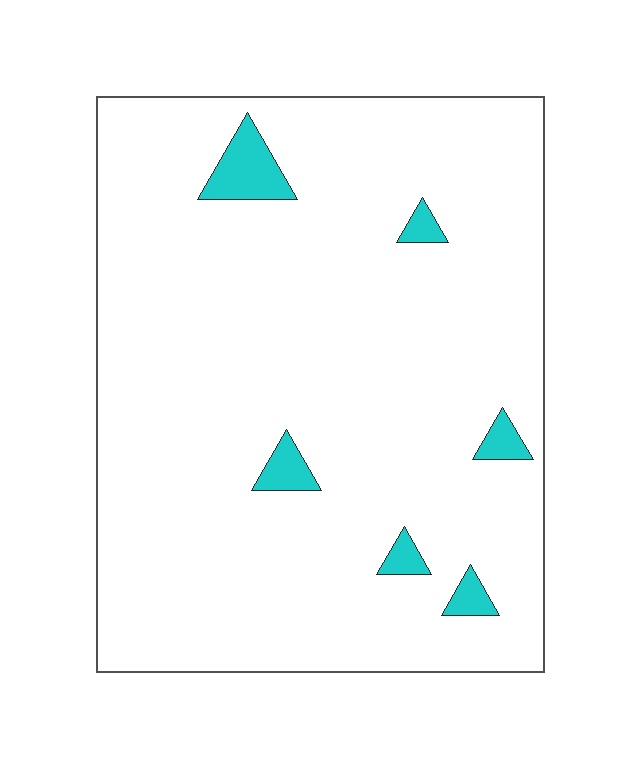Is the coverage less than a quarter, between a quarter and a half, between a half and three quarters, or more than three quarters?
Less than a quarter.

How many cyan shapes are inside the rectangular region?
6.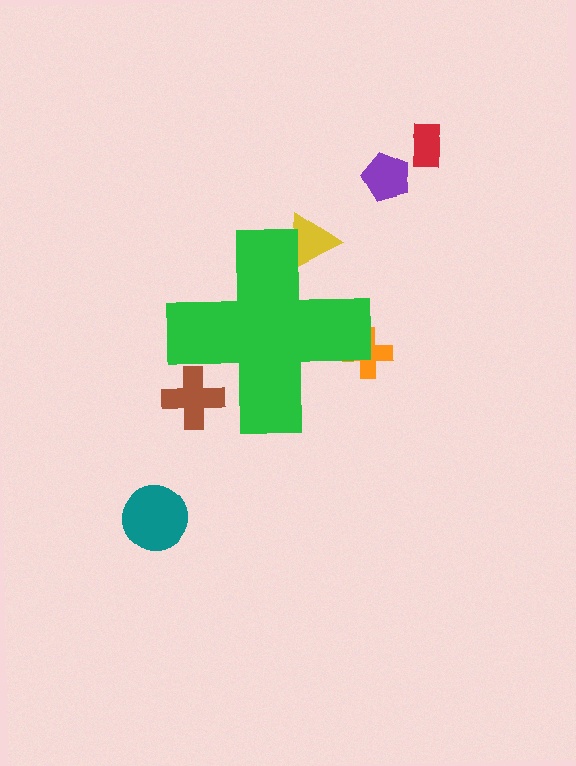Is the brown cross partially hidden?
Yes, the brown cross is partially hidden behind the green cross.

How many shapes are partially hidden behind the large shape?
3 shapes are partially hidden.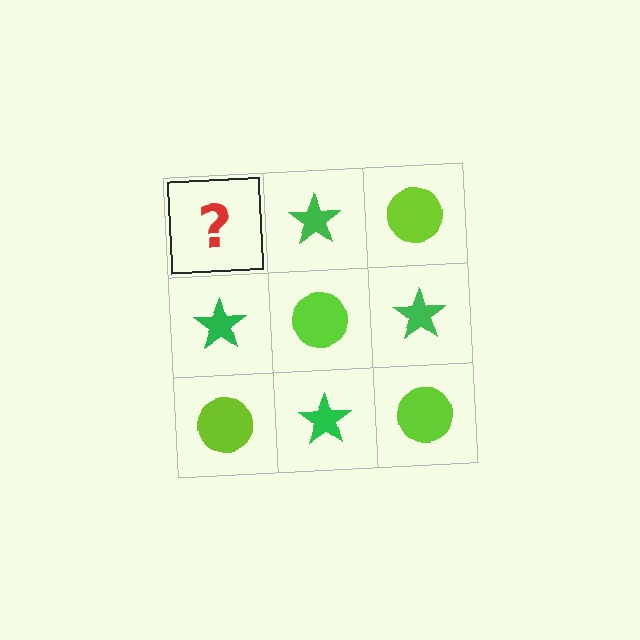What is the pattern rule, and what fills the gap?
The rule is that it alternates lime circle and green star in a checkerboard pattern. The gap should be filled with a lime circle.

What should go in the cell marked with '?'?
The missing cell should contain a lime circle.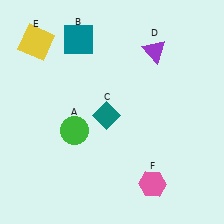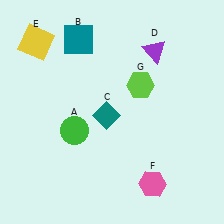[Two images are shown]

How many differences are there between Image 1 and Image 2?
There is 1 difference between the two images.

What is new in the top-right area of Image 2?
A lime hexagon (G) was added in the top-right area of Image 2.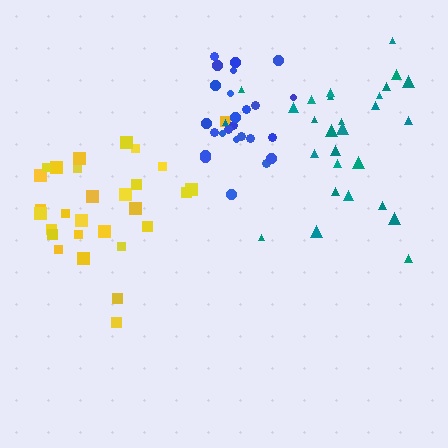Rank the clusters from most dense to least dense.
blue, yellow, teal.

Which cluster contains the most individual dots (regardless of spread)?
Yellow (29).